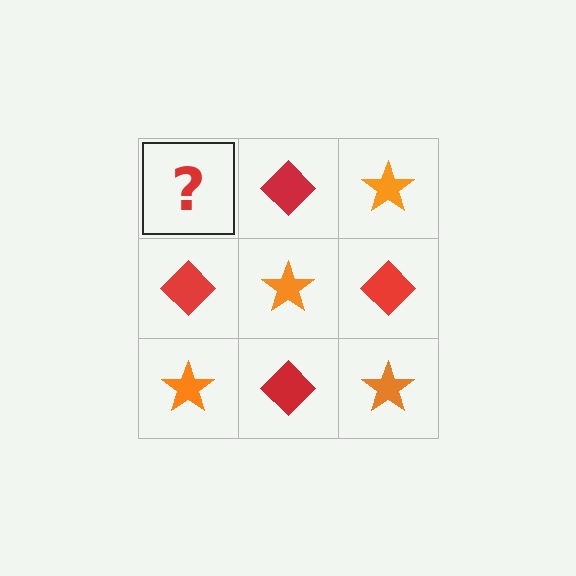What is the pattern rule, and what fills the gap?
The rule is that it alternates orange star and red diamond in a checkerboard pattern. The gap should be filled with an orange star.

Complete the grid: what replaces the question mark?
The question mark should be replaced with an orange star.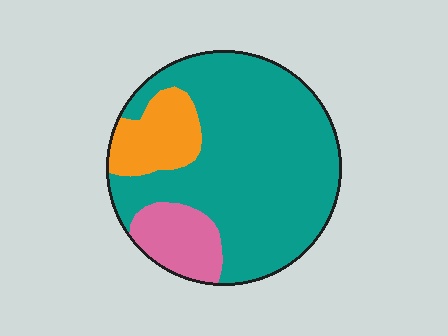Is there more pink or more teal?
Teal.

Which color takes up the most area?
Teal, at roughly 75%.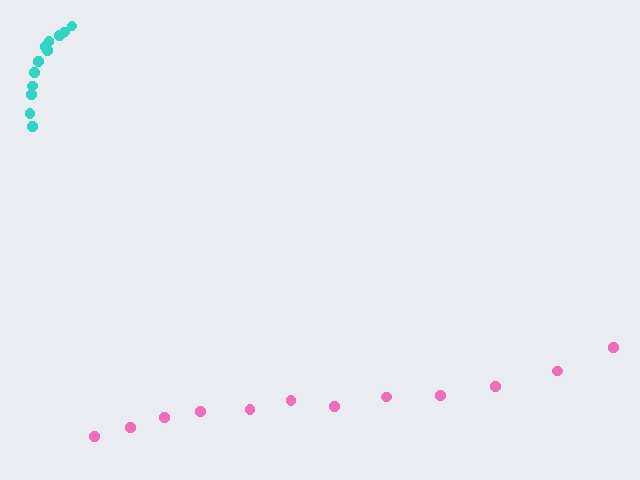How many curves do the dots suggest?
There are 2 distinct paths.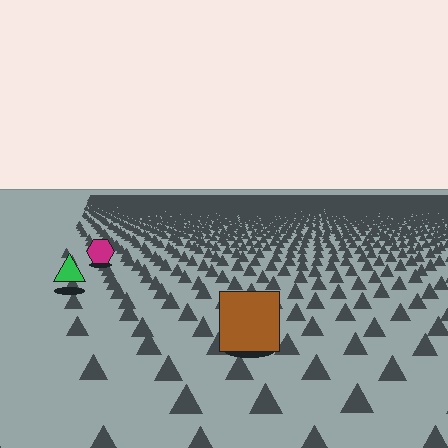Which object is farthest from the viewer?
The magenta hexagon is farthest from the viewer. It appears smaller and the ground texture around it is denser.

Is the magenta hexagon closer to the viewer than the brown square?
No. The brown square is closer — you can tell from the texture gradient: the ground texture is coarser near it.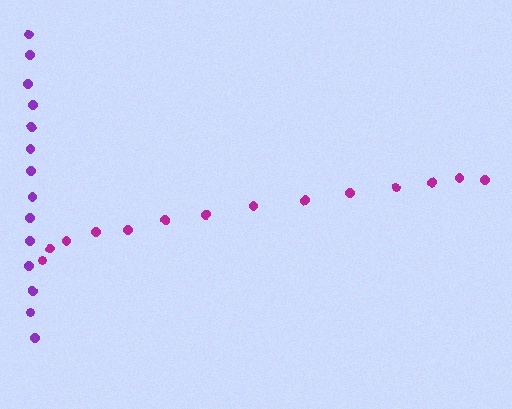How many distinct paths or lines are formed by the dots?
There are 2 distinct paths.